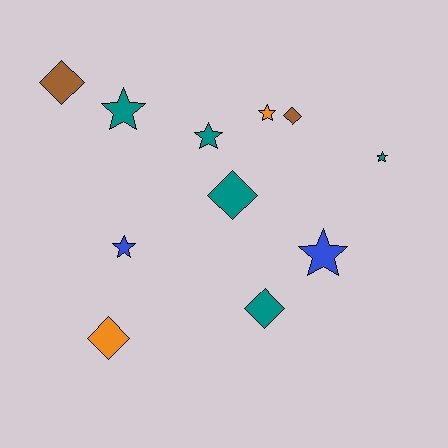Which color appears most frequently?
Teal, with 5 objects.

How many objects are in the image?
There are 11 objects.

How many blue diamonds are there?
There are no blue diamonds.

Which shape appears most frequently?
Star, with 6 objects.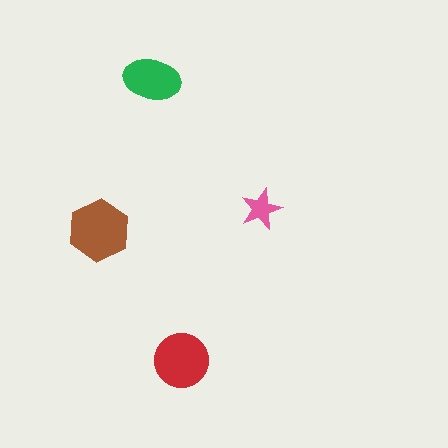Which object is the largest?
The brown hexagon.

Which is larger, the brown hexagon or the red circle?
The brown hexagon.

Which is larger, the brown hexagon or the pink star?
The brown hexagon.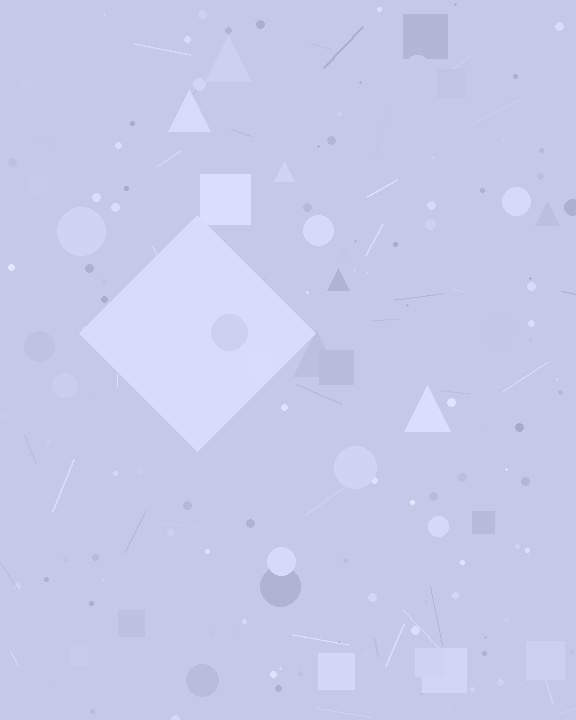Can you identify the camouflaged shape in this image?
The camouflaged shape is a diamond.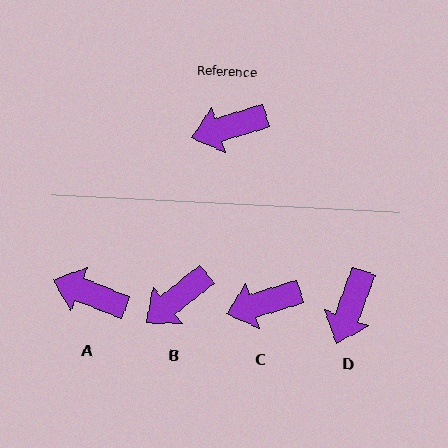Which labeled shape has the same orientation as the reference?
C.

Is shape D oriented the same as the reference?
No, it is off by about 52 degrees.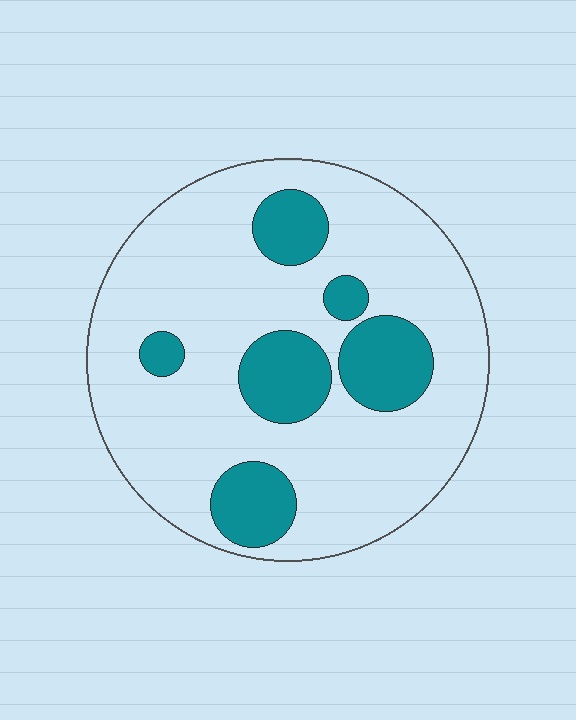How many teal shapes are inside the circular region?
6.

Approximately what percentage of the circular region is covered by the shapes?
Approximately 20%.